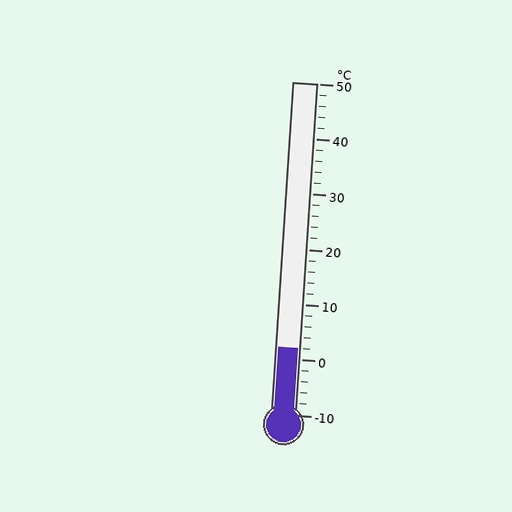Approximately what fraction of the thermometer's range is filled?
The thermometer is filled to approximately 20% of its range.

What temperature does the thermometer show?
The thermometer shows approximately 2°C.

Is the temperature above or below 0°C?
The temperature is above 0°C.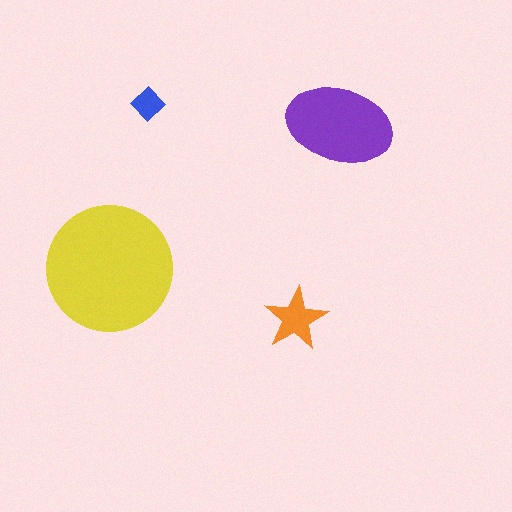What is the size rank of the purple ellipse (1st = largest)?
2nd.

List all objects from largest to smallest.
The yellow circle, the purple ellipse, the orange star, the blue diamond.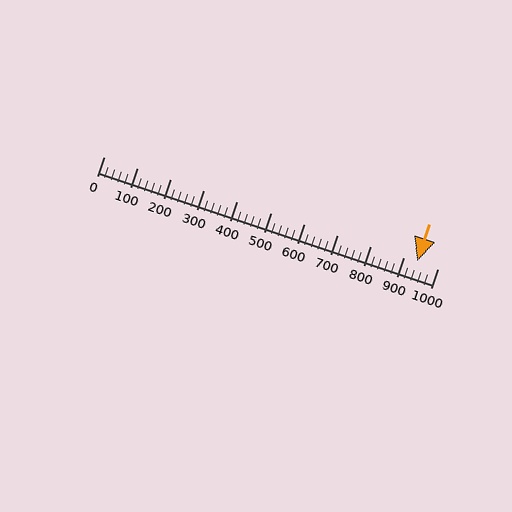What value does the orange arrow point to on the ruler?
The orange arrow points to approximately 940.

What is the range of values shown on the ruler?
The ruler shows values from 0 to 1000.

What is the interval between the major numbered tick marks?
The major tick marks are spaced 100 units apart.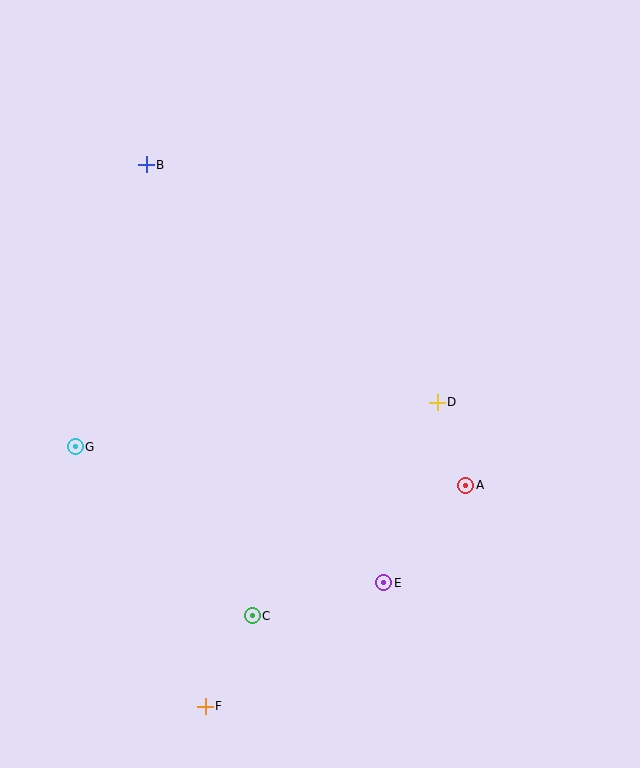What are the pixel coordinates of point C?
Point C is at (252, 616).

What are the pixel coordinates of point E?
Point E is at (384, 583).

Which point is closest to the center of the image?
Point D at (437, 402) is closest to the center.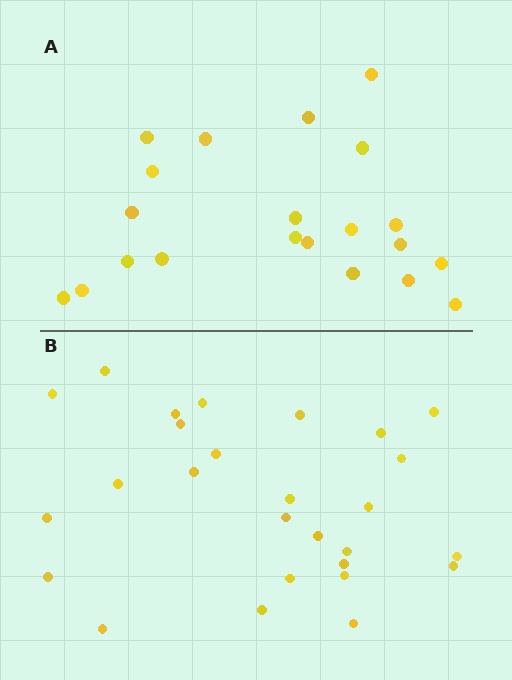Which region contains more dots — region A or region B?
Region B (the bottom region) has more dots.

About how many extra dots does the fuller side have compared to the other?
Region B has about 6 more dots than region A.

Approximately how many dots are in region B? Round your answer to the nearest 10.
About 30 dots. (The exact count is 27, which rounds to 30.)